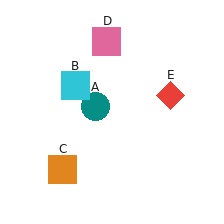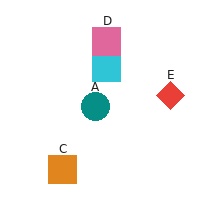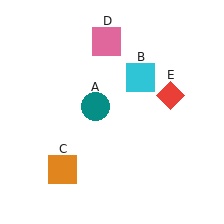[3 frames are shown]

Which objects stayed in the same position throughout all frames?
Teal circle (object A) and orange square (object C) and pink square (object D) and red diamond (object E) remained stationary.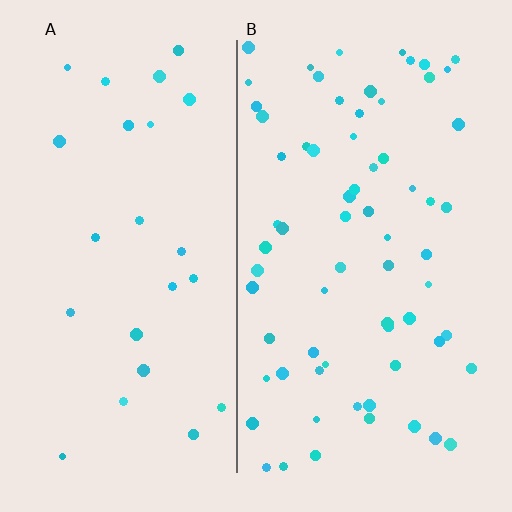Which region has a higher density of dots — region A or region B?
B (the right).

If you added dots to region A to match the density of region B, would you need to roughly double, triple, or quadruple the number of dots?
Approximately triple.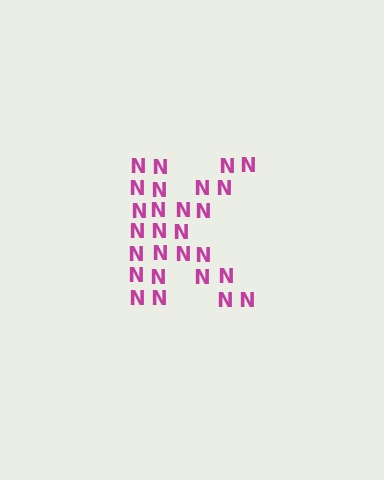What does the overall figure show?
The overall figure shows the letter K.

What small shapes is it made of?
It is made of small letter N's.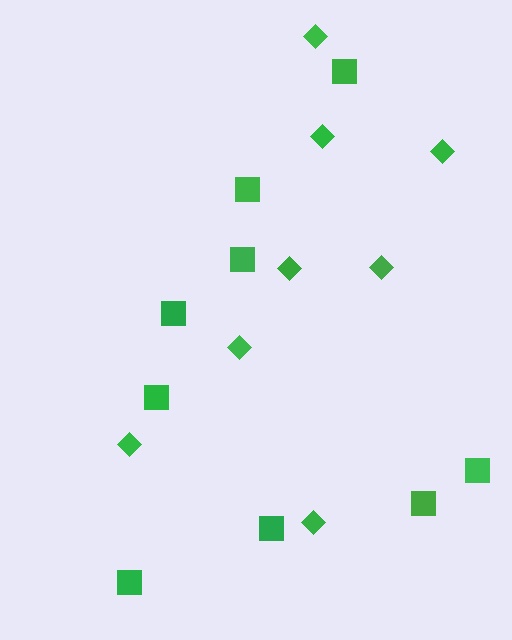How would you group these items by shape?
There are 2 groups: one group of squares (9) and one group of diamonds (8).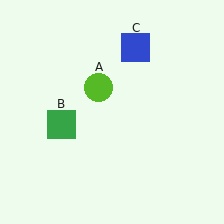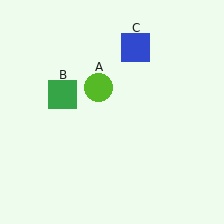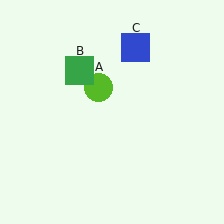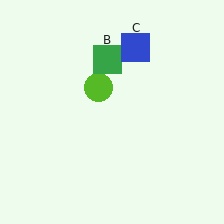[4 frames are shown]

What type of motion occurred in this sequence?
The green square (object B) rotated clockwise around the center of the scene.